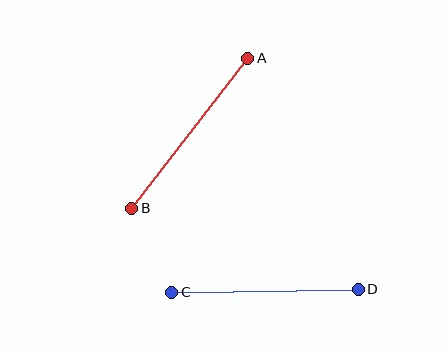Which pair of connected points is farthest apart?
Points A and B are farthest apart.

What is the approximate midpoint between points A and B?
The midpoint is at approximately (190, 133) pixels.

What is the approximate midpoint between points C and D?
The midpoint is at approximately (265, 291) pixels.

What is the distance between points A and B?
The distance is approximately 190 pixels.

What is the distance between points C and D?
The distance is approximately 187 pixels.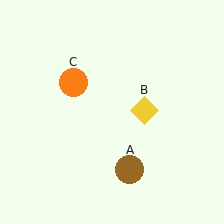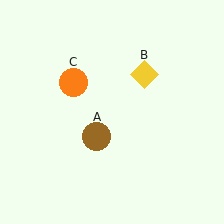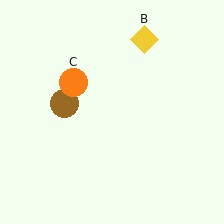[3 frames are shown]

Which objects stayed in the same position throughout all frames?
Orange circle (object C) remained stationary.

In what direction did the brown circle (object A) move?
The brown circle (object A) moved up and to the left.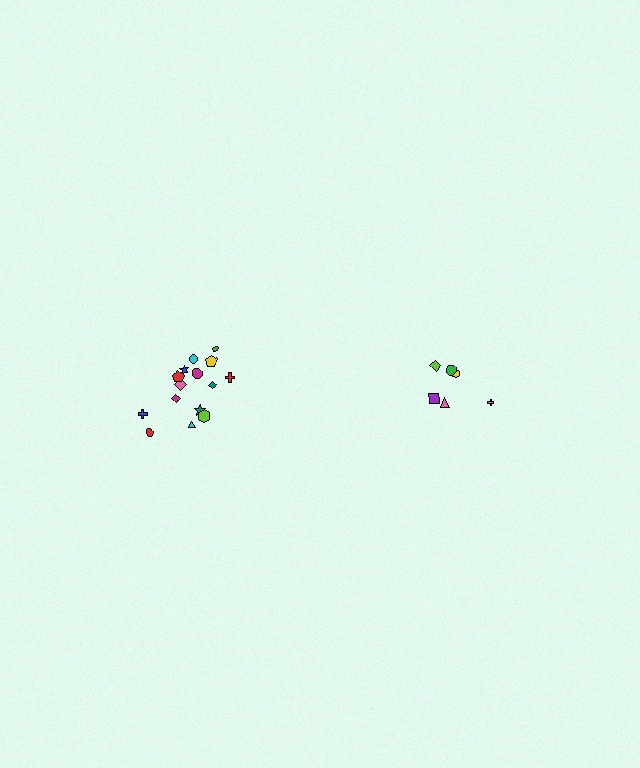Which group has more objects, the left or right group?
The left group.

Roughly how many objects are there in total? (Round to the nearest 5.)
Roughly 20 objects in total.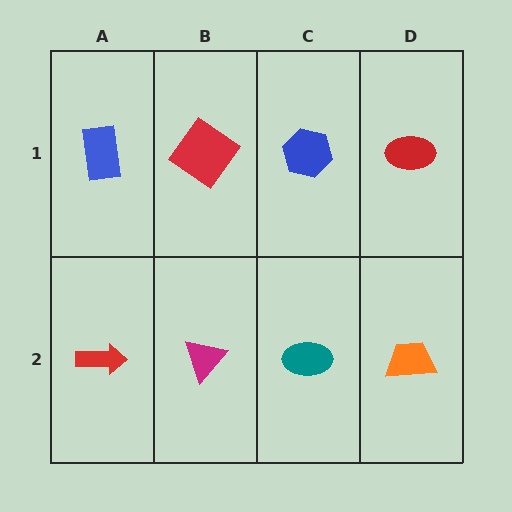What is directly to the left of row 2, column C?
A magenta triangle.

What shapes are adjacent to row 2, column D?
A red ellipse (row 1, column D), a teal ellipse (row 2, column C).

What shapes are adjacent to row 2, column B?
A red diamond (row 1, column B), a red arrow (row 2, column A), a teal ellipse (row 2, column C).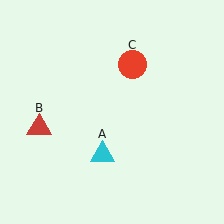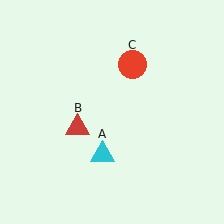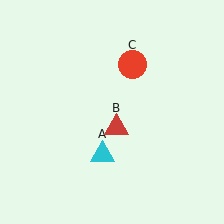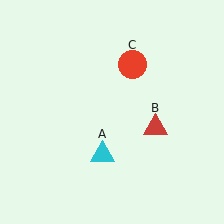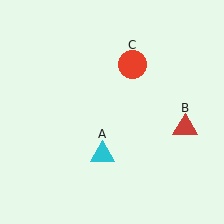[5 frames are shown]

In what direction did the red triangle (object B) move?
The red triangle (object B) moved right.